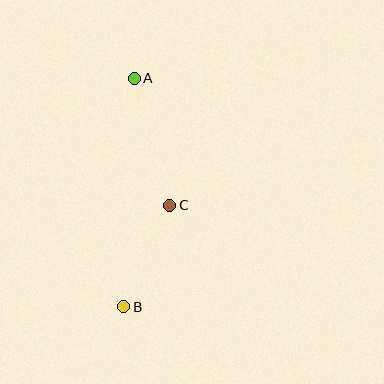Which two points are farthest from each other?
Points A and B are farthest from each other.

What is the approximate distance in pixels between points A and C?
The distance between A and C is approximately 132 pixels.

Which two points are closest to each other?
Points B and C are closest to each other.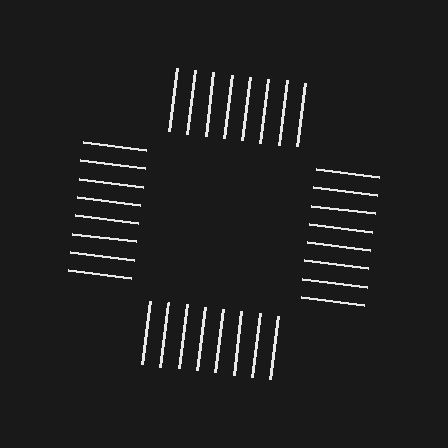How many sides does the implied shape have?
4 sides — the line-ends trace a square.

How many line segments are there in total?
32 — 8 along each of the 4 edges.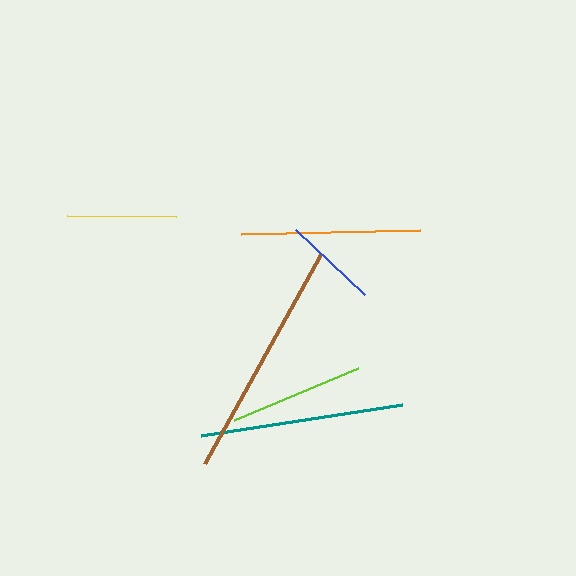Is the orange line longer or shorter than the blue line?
The orange line is longer than the blue line.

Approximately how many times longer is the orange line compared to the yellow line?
The orange line is approximately 1.6 times the length of the yellow line.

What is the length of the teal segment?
The teal segment is approximately 203 pixels long.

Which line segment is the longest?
The brown line is the longest at approximately 240 pixels.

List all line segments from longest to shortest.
From longest to shortest: brown, teal, orange, lime, yellow, blue.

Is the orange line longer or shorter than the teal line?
The teal line is longer than the orange line.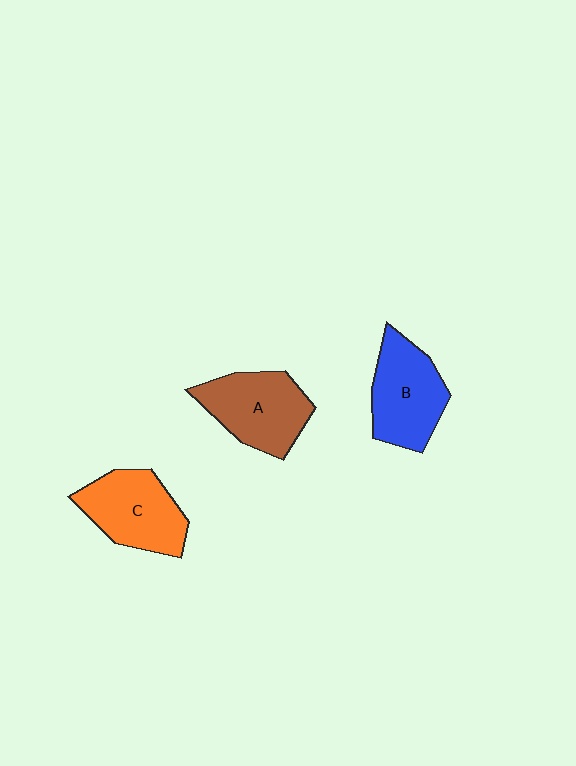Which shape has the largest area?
Shape A (brown).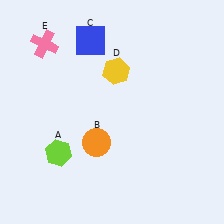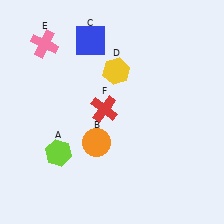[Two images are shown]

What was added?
A red cross (F) was added in Image 2.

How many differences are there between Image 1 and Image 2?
There is 1 difference between the two images.